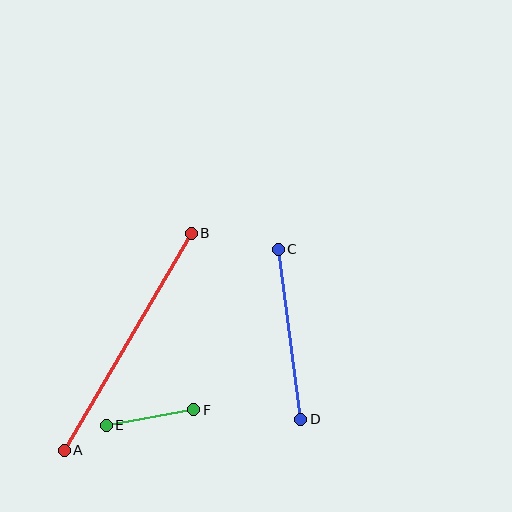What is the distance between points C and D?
The distance is approximately 171 pixels.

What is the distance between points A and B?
The distance is approximately 252 pixels.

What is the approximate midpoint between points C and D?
The midpoint is at approximately (289, 334) pixels.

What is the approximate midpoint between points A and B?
The midpoint is at approximately (128, 342) pixels.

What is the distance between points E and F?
The distance is approximately 89 pixels.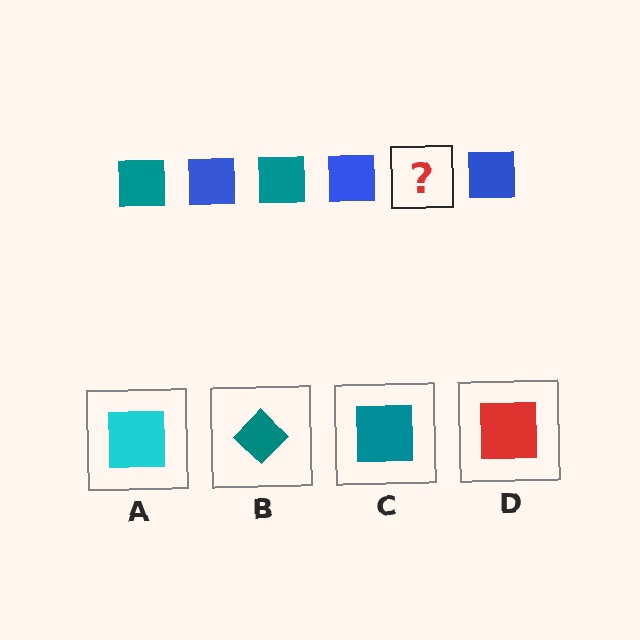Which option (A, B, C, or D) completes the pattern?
C.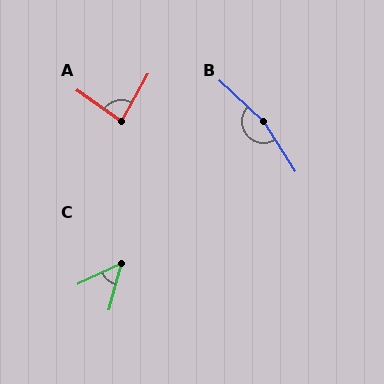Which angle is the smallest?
C, at approximately 49 degrees.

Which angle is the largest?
B, at approximately 166 degrees.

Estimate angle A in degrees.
Approximately 84 degrees.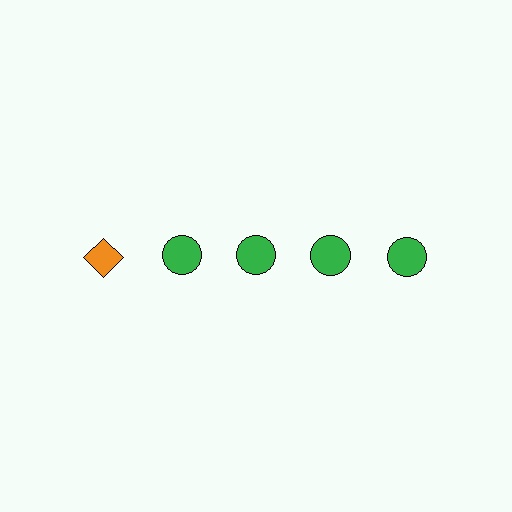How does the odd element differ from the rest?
It differs in both color (orange instead of green) and shape (diamond instead of circle).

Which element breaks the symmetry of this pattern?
The orange diamond in the top row, leftmost column breaks the symmetry. All other shapes are green circles.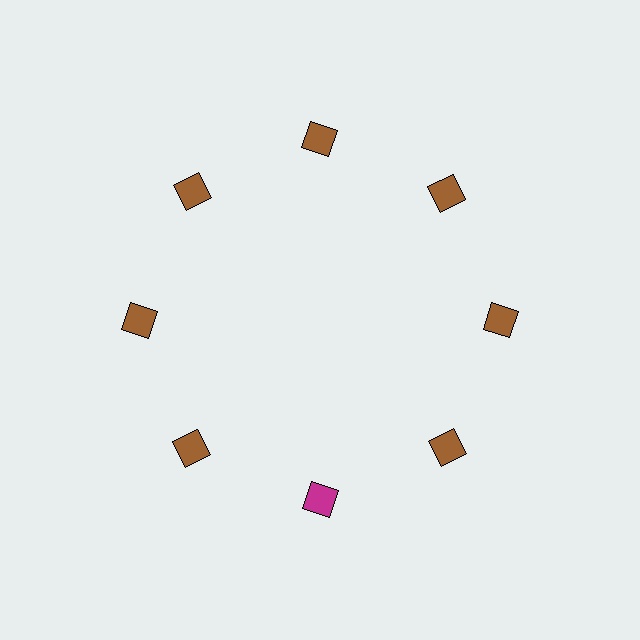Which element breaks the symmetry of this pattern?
The magenta square at roughly the 6 o'clock position breaks the symmetry. All other shapes are brown squares.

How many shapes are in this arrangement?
There are 8 shapes arranged in a ring pattern.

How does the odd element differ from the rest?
It has a different color: magenta instead of brown.